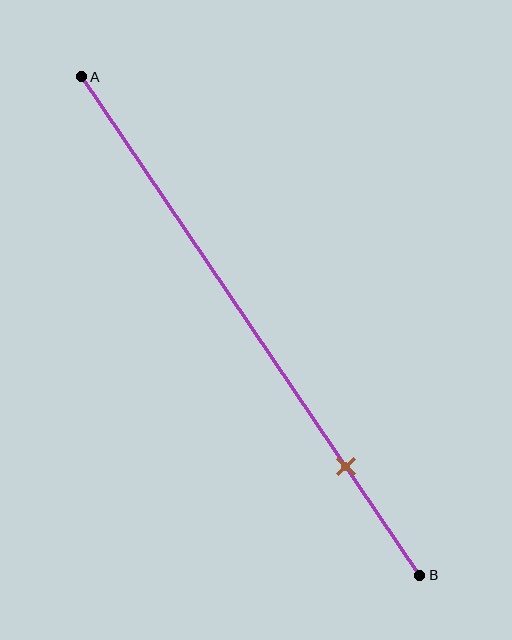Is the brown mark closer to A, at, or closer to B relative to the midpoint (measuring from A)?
The brown mark is closer to point B than the midpoint of segment AB.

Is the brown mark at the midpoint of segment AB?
No, the mark is at about 80% from A, not at the 50% midpoint.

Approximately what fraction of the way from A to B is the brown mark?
The brown mark is approximately 80% of the way from A to B.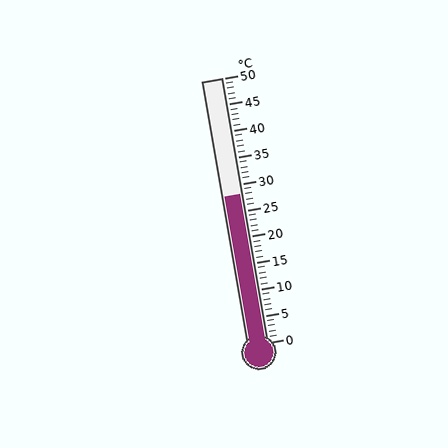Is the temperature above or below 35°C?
The temperature is below 35°C.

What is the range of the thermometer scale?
The thermometer scale ranges from 0°C to 50°C.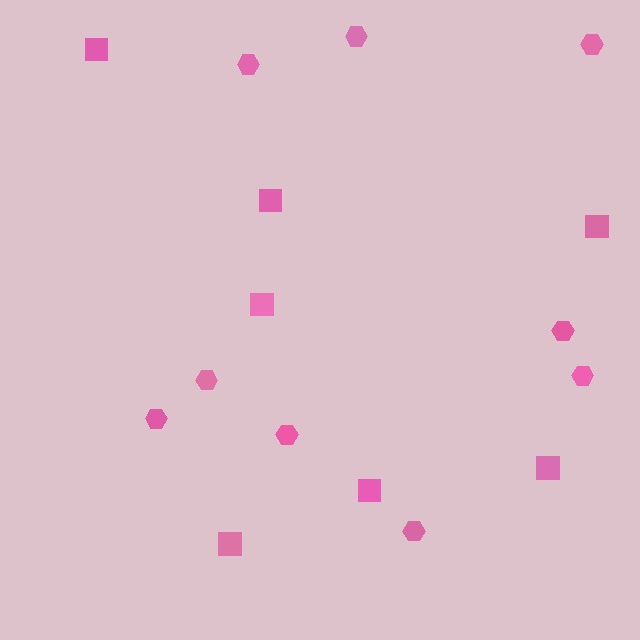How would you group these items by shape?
There are 2 groups: one group of squares (7) and one group of hexagons (9).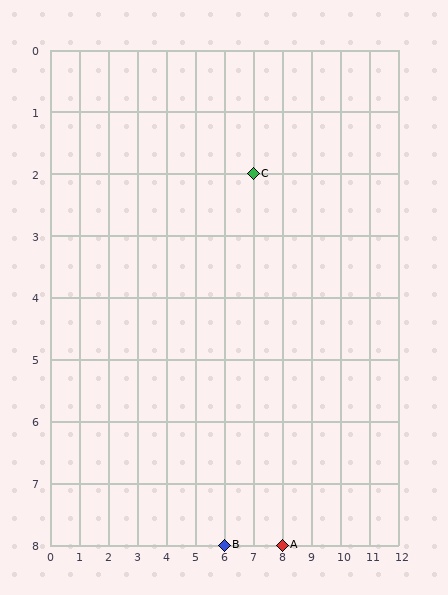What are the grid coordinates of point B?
Point B is at grid coordinates (6, 8).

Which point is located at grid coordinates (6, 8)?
Point B is at (6, 8).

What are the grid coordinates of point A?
Point A is at grid coordinates (8, 8).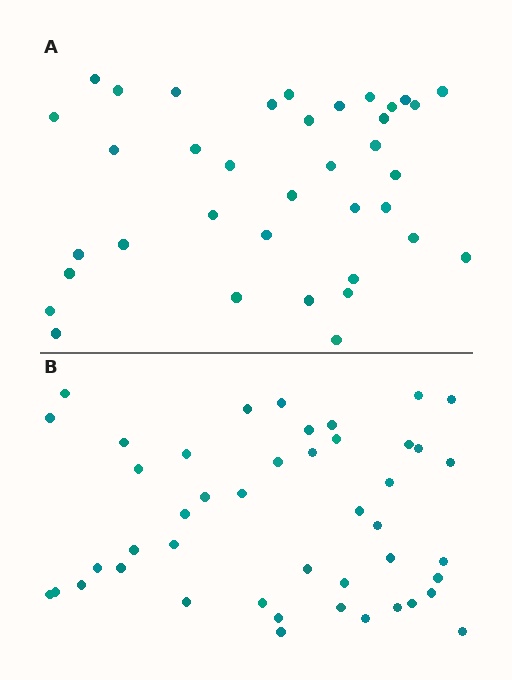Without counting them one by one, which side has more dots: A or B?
Region B (the bottom region) has more dots.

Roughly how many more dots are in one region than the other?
Region B has roughly 8 or so more dots than region A.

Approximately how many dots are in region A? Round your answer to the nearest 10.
About 40 dots. (The exact count is 37, which rounds to 40.)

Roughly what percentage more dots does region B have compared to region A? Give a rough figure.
About 20% more.